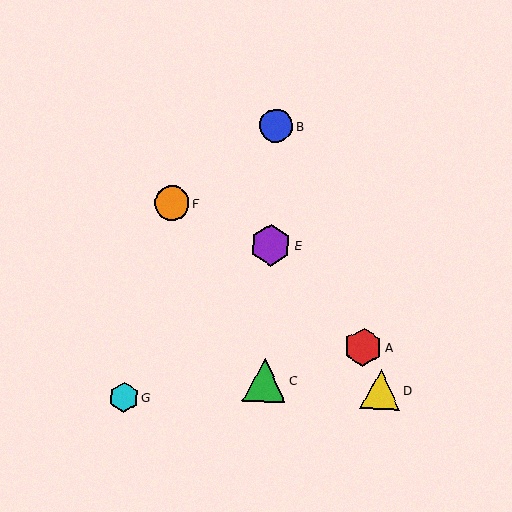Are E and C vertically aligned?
Yes, both are at x≈271.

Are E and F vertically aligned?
No, E is at x≈271 and F is at x≈172.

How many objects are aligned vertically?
3 objects (B, C, E) are aligned vertically.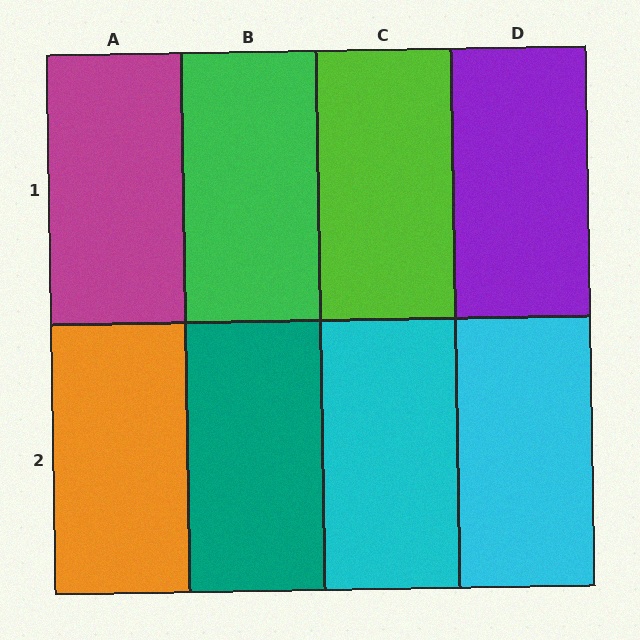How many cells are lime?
1 cell is lime.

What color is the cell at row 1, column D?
Purple.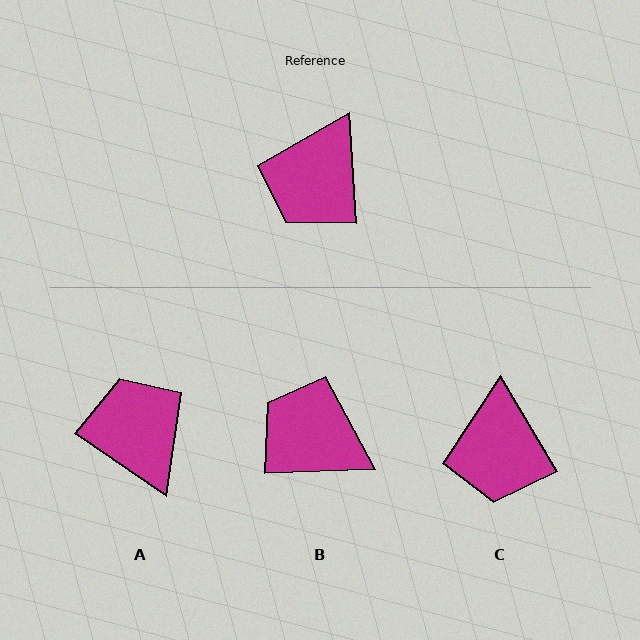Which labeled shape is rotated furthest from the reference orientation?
A, about 129 degrees away.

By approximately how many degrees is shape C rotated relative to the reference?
Approximately 27 degrees counter-clockwise.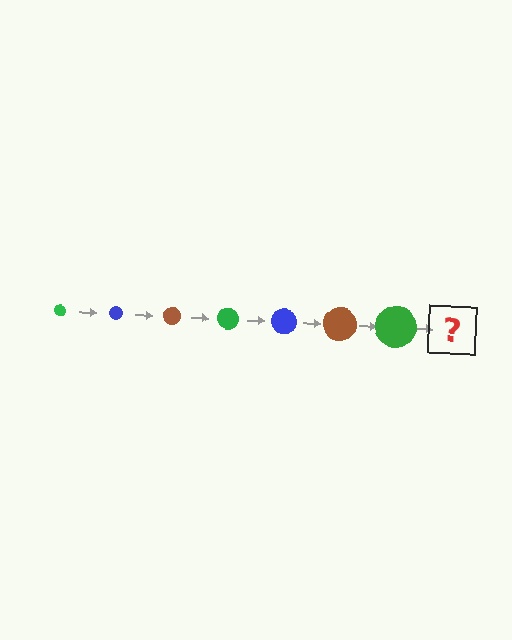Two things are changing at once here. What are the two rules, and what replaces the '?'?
The two rules are that the circle grows larger each step and the color cycles through green, blue, and brown. The '?' should be a blue circle, larger than the previous one.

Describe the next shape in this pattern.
It should be a blue circle, larger than the previous one.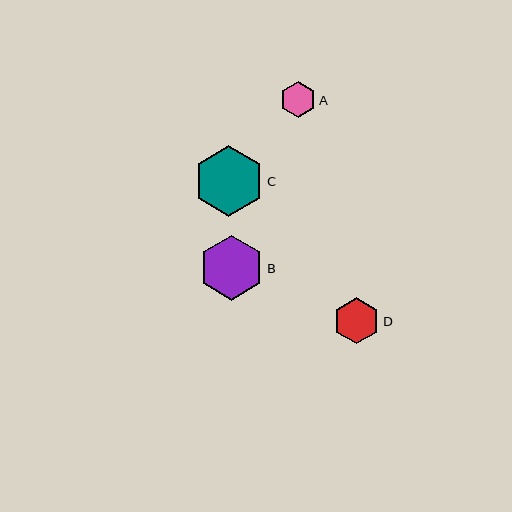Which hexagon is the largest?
Hexagon C is the largest with a size of approximately 71 pixels.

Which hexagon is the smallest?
Hexagon A is the smallest with a size of approximately 36 pixels.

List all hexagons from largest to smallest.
From largest to smallest: C, B, D, A.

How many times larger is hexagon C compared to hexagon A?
Hexagon C is approximately 2.0 times the size of hexagon A.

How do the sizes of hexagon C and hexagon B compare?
Hexagon C and hexagon B are approximately the same size.